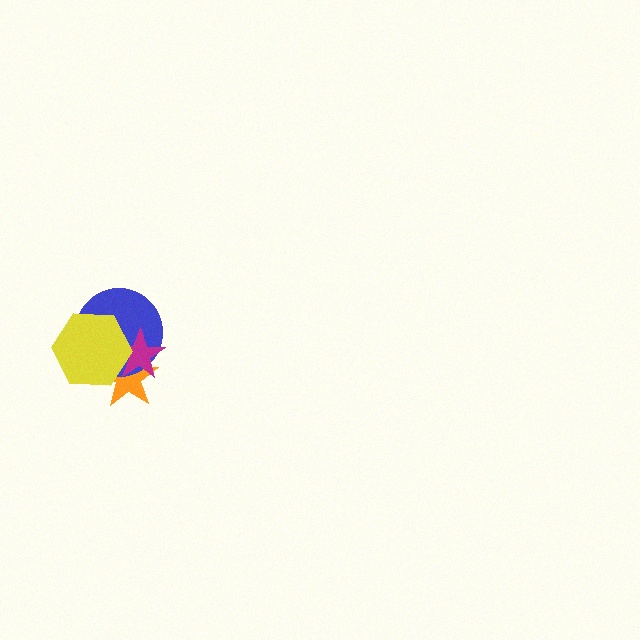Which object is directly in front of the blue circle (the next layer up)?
The magenta star is directly in front of the blue circle.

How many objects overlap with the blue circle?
3 objects overlap with the blue circle.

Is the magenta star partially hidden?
Yes, it is partially covered by another shape.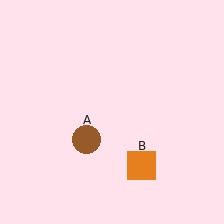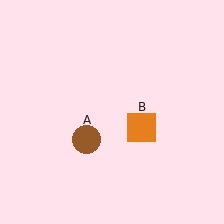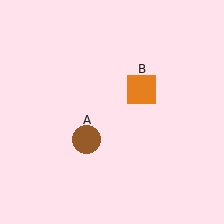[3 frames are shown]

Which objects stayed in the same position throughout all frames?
Brown circle (object A) remained stationary.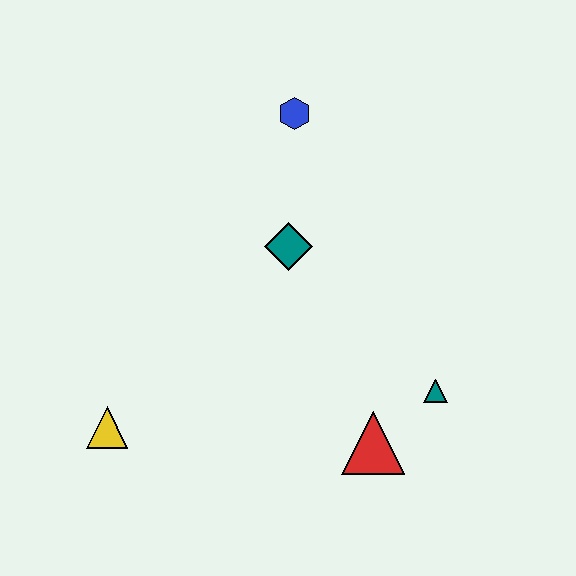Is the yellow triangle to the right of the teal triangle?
No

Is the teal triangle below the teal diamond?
Yes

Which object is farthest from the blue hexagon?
The yellow triangle is farthest from the blue hexagon.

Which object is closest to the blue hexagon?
The teal diamond is closest to the blue hexagon.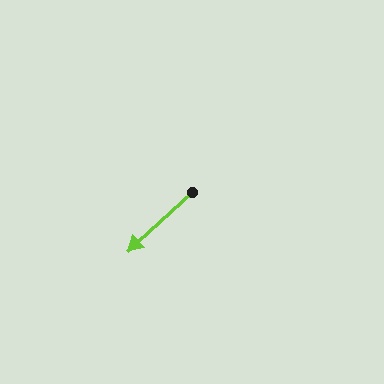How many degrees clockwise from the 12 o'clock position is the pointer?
Approximately 228 degrees.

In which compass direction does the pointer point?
Southwest.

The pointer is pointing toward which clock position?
Roughly 8 o'clock.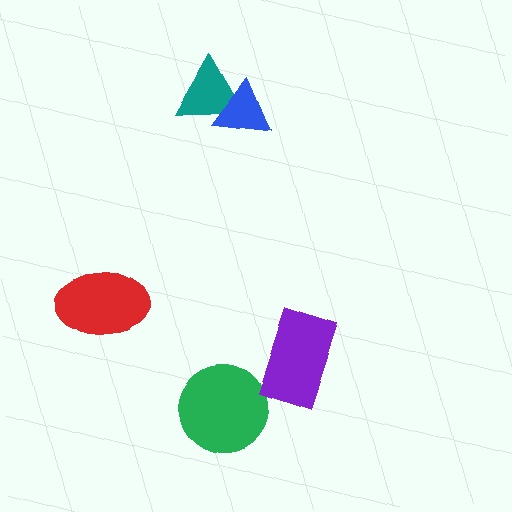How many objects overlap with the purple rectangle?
0 objects overlap with the purple rectangle.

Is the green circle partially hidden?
No, no other shape covers it.